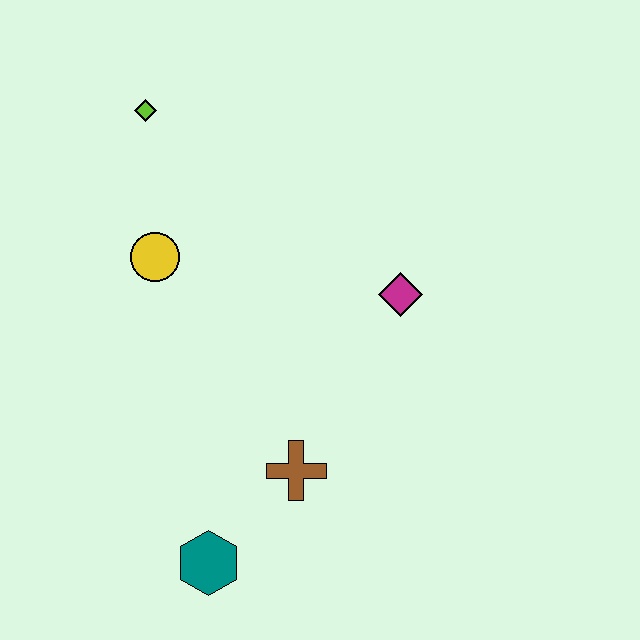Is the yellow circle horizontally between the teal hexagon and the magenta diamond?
No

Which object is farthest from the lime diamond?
The teal hexagon is farthest from the lime diamond.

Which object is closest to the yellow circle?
The lime diamond is closest to the yellow circle.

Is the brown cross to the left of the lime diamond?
No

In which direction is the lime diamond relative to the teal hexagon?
The lime diamond is above the teal hexagon.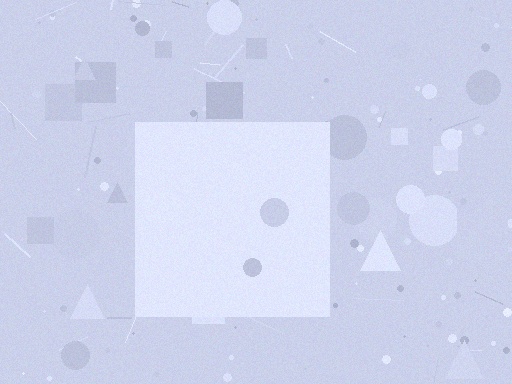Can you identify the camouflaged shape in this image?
The camouflaged shape is a square.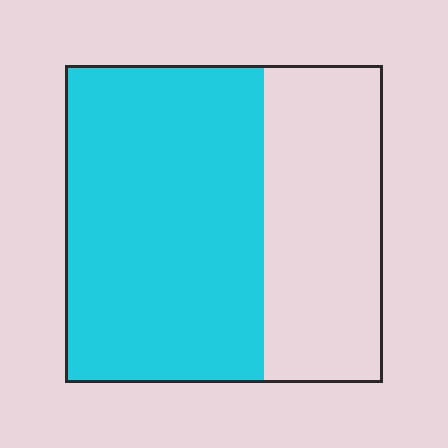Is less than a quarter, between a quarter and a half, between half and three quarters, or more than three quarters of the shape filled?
Between half and three quarters.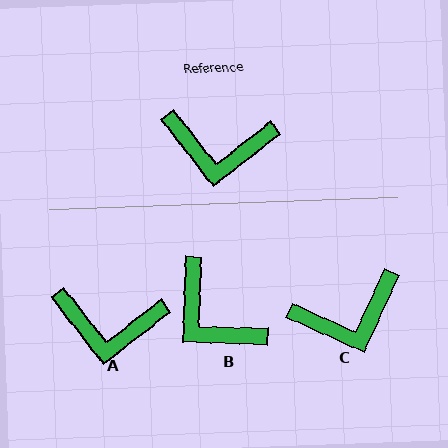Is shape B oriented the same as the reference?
No, it is off by about 40 degrees.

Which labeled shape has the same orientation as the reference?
A.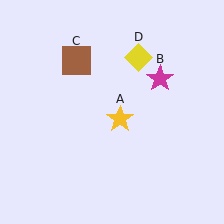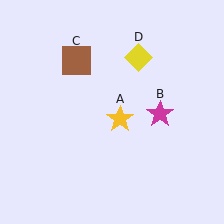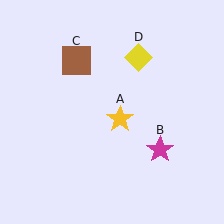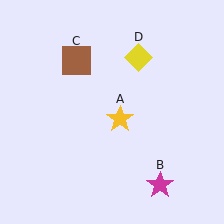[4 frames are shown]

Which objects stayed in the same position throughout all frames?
Yellow star (object A) and brown square (object C) and yellow diamond (object D) remained stationary.